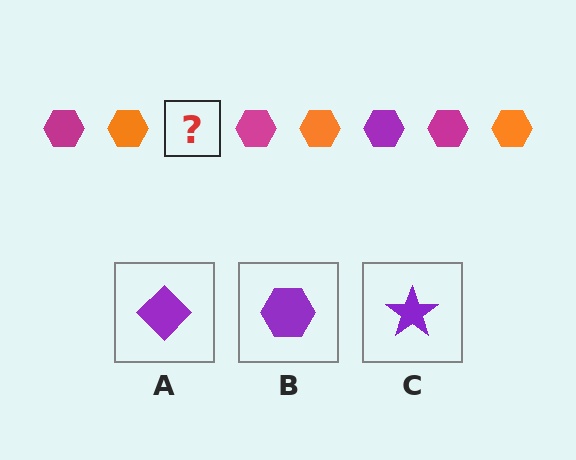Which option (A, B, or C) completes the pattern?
B.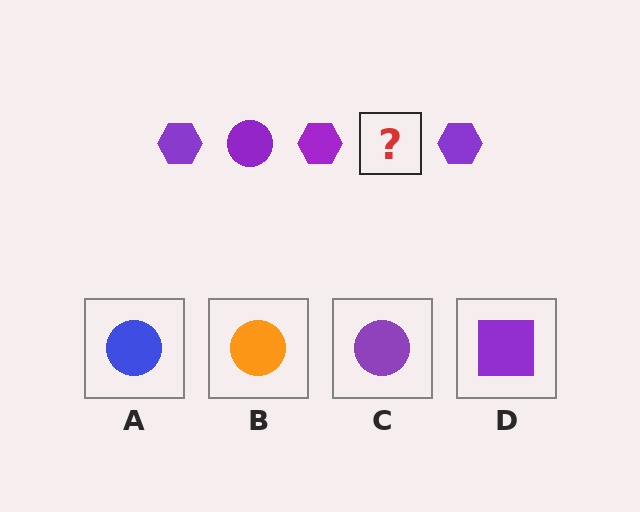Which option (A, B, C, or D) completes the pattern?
C.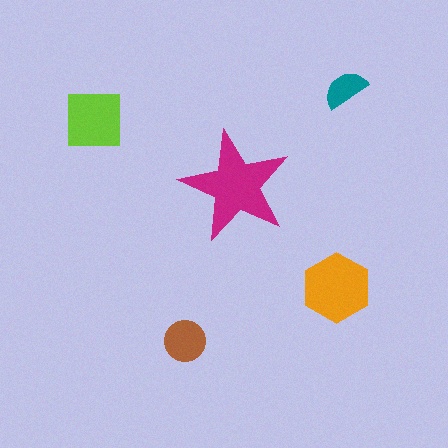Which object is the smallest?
The teal semicircle.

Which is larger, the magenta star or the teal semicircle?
The magenta star.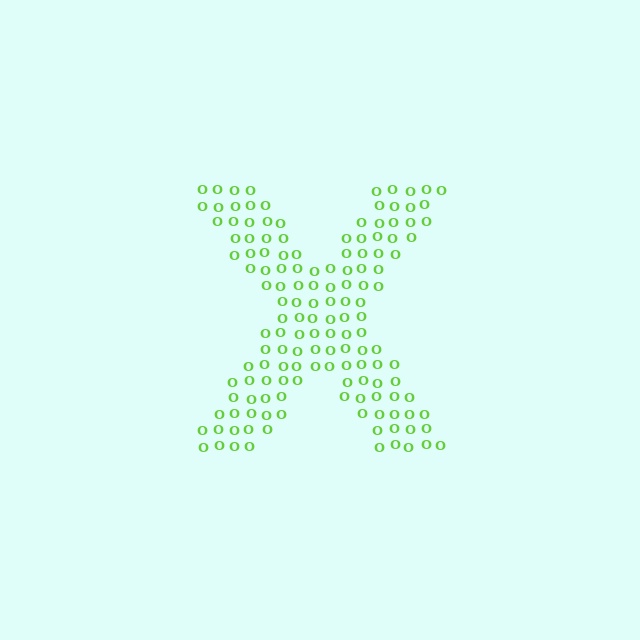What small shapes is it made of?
It is made of small letter O's.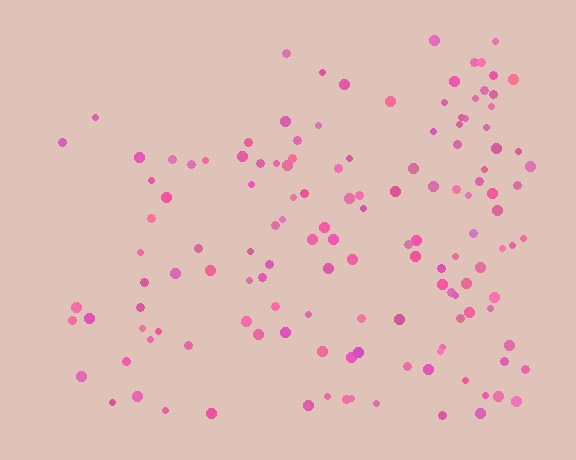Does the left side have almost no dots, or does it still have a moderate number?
Still a moderate number, just noticeably fewer than the right.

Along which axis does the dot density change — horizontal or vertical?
Horizontal.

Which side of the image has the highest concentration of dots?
The right.